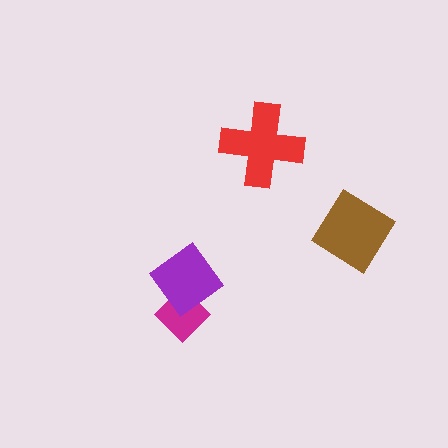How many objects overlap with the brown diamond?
0 objects overlap with the brown diamond.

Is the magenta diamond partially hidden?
Yes, it is partially covered by another shape.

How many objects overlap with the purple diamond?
1 object overlaps with the purple diamond.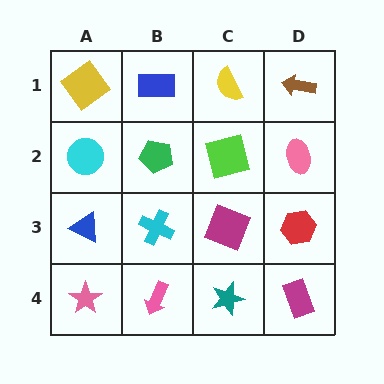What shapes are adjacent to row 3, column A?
A cyan circle (row 2, column A), a pink star (row 4, column A), a cyan cross (row 3, column B).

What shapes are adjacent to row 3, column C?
A lime square (row 2, column C), a teal star (row 4, column C), a cyan cross (row 3, column B), a red hexagon (row 3, column D).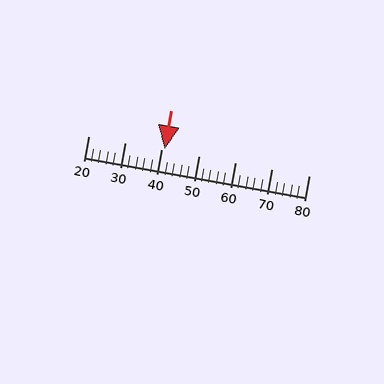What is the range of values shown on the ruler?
The ruler shows values from 20 to 80.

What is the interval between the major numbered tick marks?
The major tick marks are spaced 10 units apart.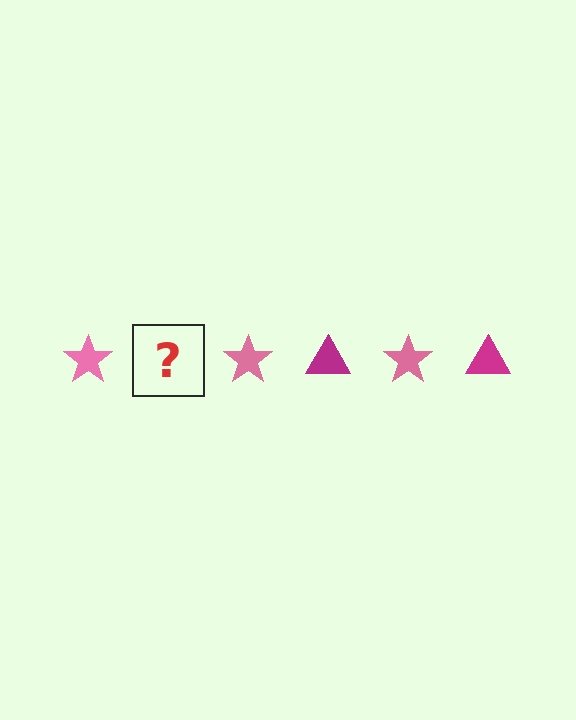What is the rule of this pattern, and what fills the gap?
The rule is that the pattern alternates between pink star and magenta triangle. The gap should be filled with a magenta triangle.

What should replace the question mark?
The question mark should be replaced with a magenta triangle.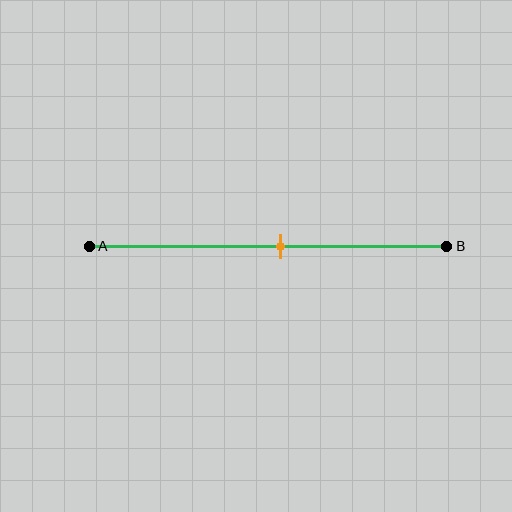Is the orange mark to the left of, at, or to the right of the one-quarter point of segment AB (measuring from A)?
The orange mark is to the right of the one-quarter point of segment AB.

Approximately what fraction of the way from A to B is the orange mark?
The orange mark is approximately 55% of the way from A to B.